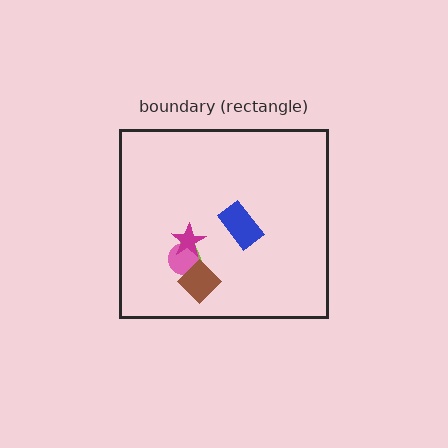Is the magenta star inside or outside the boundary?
Inside.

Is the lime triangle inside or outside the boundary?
Inside.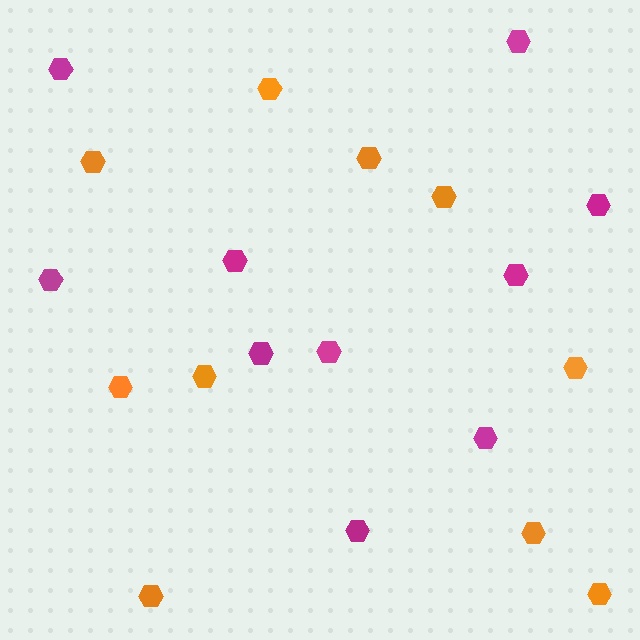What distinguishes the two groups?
There are 2 groups: one group of orange hexagons (10) and one group of magenta hexagons (10).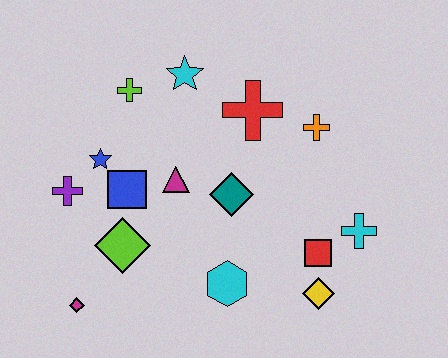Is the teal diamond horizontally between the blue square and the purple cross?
No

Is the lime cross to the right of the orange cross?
No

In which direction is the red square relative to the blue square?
The red square is to the right of the blue square.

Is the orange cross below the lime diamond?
No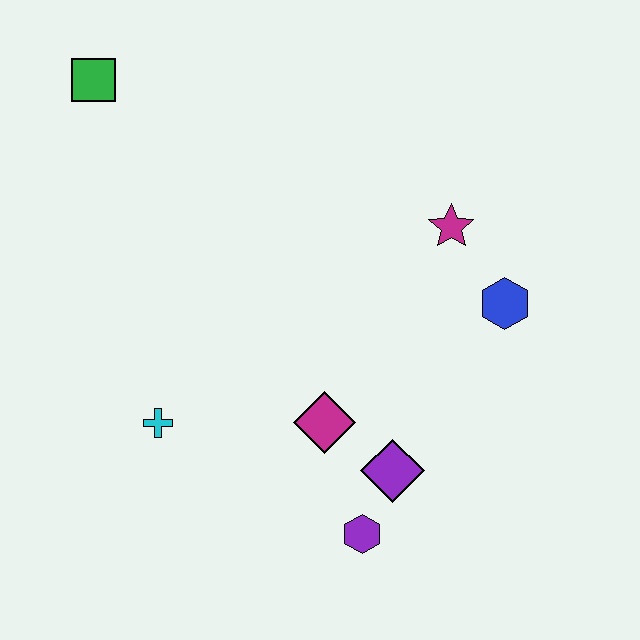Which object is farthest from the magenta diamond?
The green square is farthest from the magenta diamond.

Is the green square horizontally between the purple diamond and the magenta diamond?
No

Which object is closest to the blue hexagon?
The magenta star is closest to the blue hexagon.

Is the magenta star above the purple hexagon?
Yes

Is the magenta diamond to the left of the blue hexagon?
Yes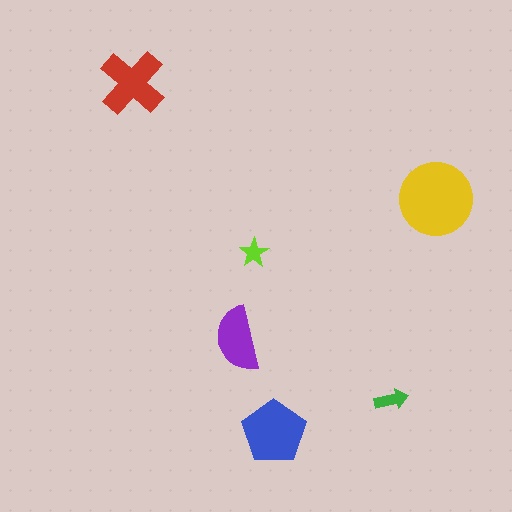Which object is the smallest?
The lime star.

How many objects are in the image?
There are 6 objects in the image.